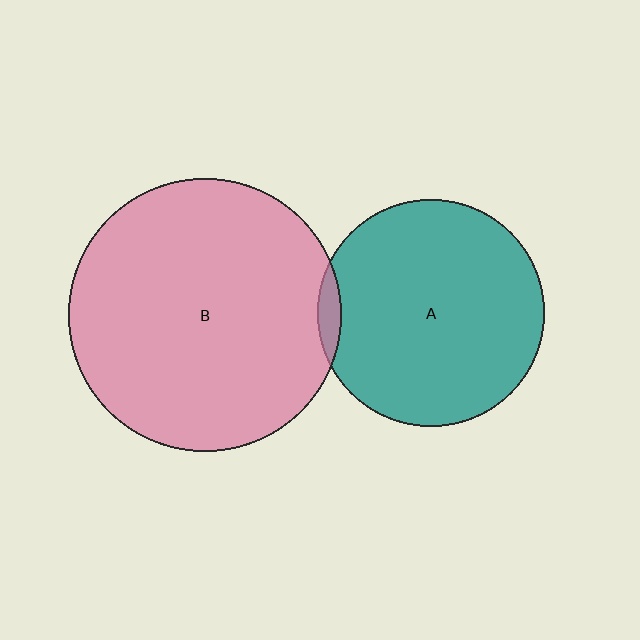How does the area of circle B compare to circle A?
Approximately 1.4 times.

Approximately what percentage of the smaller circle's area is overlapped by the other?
Approximately 5%.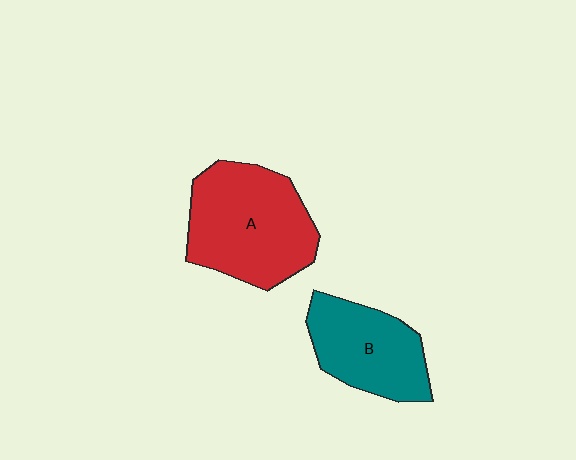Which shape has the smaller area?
Shape B (teal).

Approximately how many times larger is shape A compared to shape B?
Approximately 1.4 times.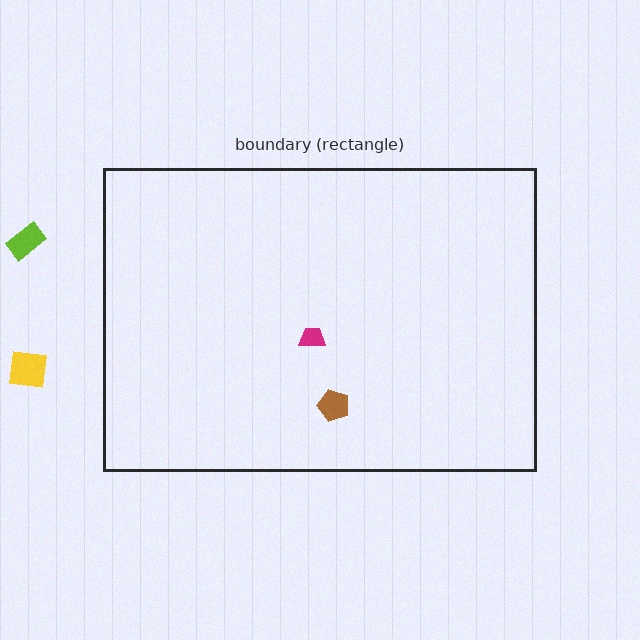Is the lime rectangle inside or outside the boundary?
Outside.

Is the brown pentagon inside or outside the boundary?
Inside.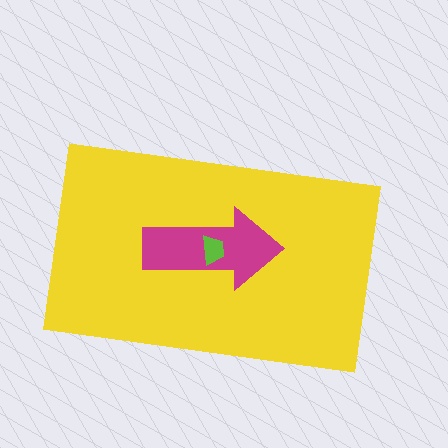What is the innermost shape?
The lime trapezoid.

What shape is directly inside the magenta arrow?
The lime trapezoid.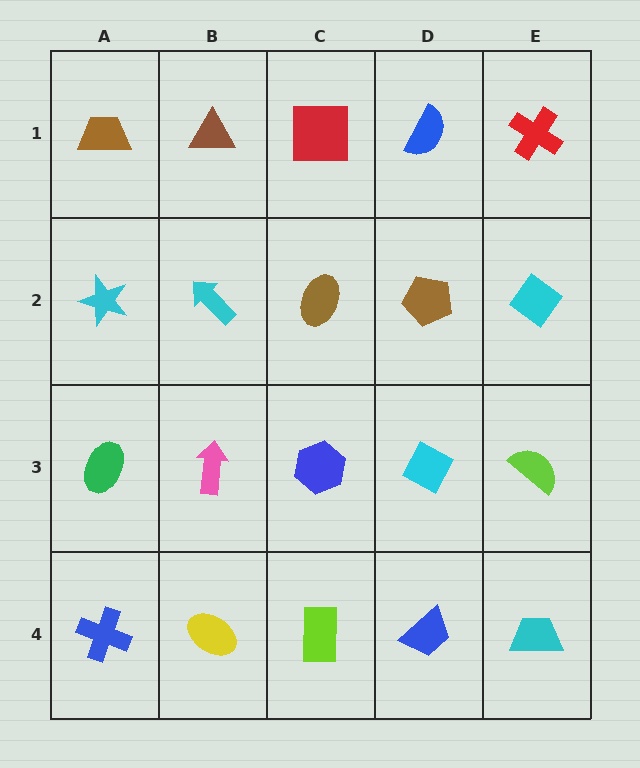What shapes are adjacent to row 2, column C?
A red square (row 1, column C), a blue hexagon (row 3, column C), a cyan arrow (row 2, column B), a brown pentagon (row 2, column D).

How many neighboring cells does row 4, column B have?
3.